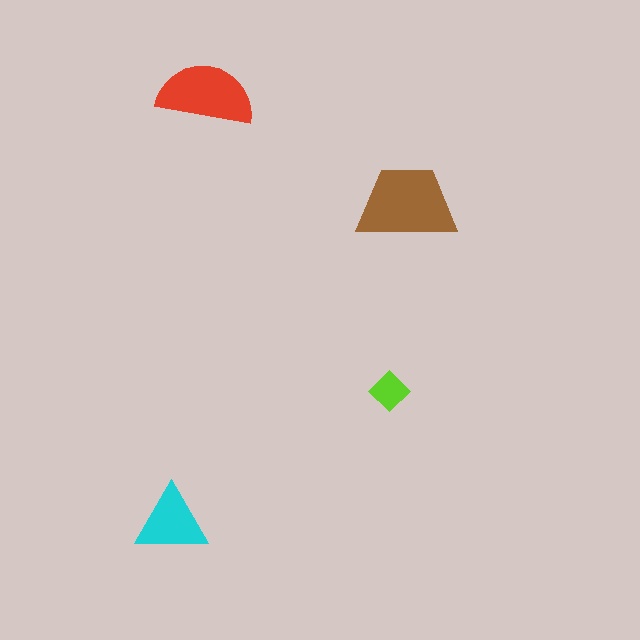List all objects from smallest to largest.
The lime diamond, the cyan triangle, the red semicircle, the brown trapezoid.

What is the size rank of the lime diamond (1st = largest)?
4th.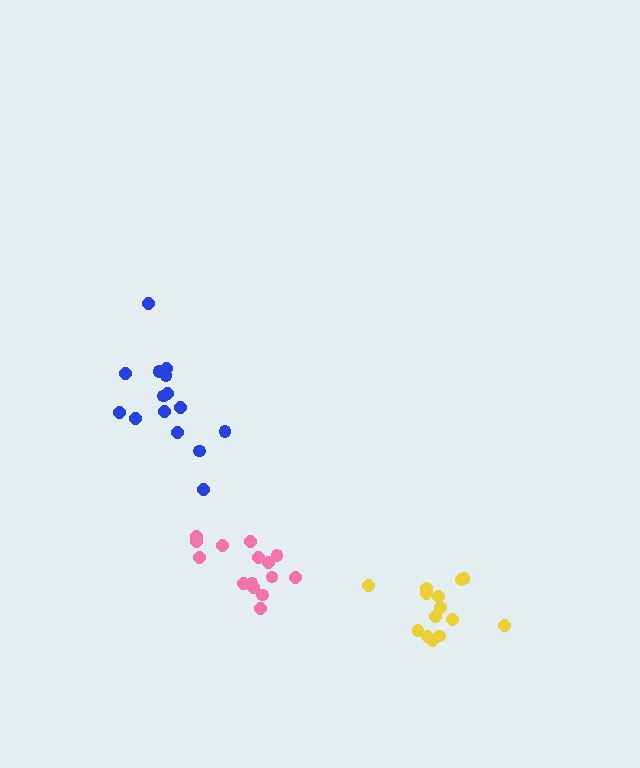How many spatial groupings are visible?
There are 3 spatial groupings.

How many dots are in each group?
Group 1: 15 dots, Group 2: 14 dots, Group 3: 15 dots (44 total).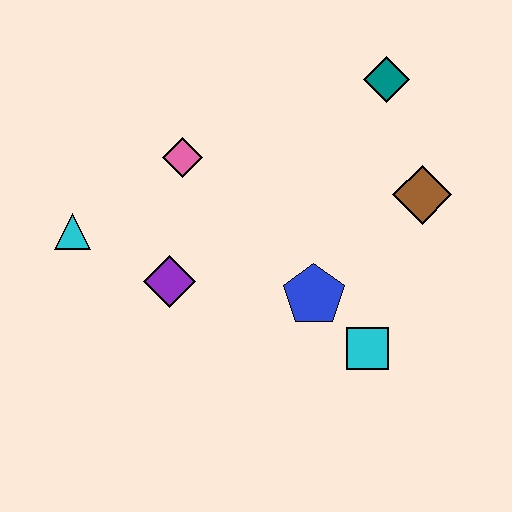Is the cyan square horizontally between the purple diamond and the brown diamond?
Yes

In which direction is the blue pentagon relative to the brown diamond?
The blue pentagon is to the left of the brown diamond.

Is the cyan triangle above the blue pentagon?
Yes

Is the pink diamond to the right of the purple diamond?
Yes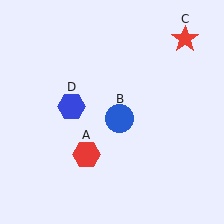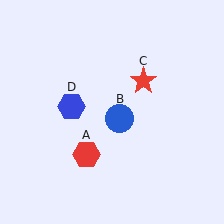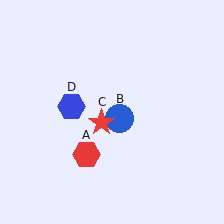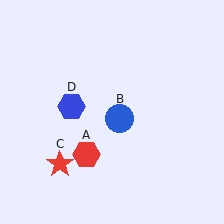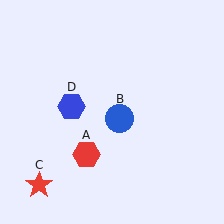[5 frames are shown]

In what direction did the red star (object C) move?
The red star (object C) moved down and to the left.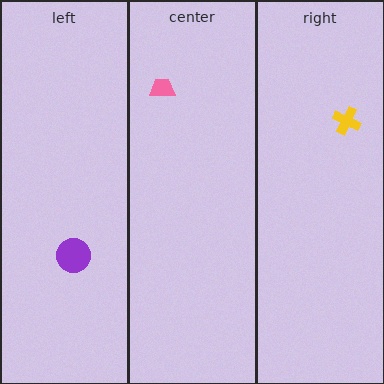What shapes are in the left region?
The purple circle.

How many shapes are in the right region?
1.